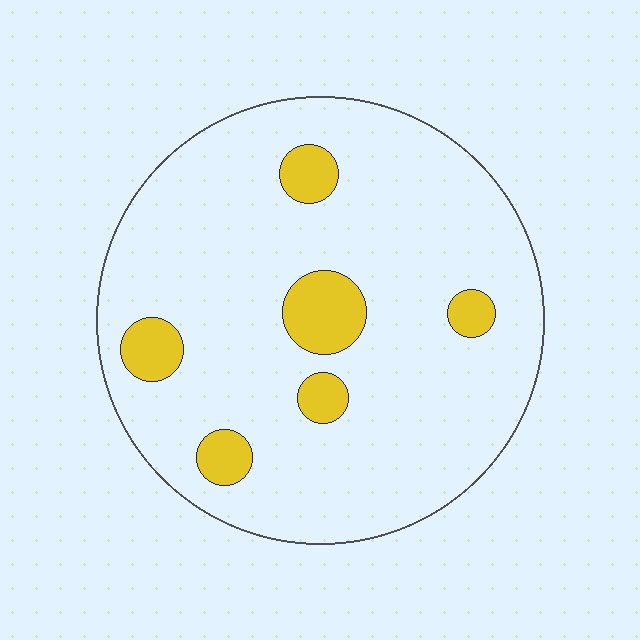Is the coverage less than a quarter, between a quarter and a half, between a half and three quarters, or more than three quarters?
Less than a quarter.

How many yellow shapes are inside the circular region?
6.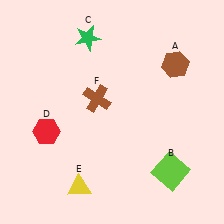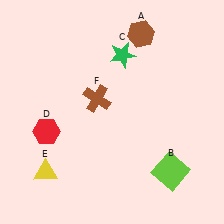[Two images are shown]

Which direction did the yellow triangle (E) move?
The yellow triangle (E) moved left.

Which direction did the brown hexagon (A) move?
The brown hexagon (A) moved left.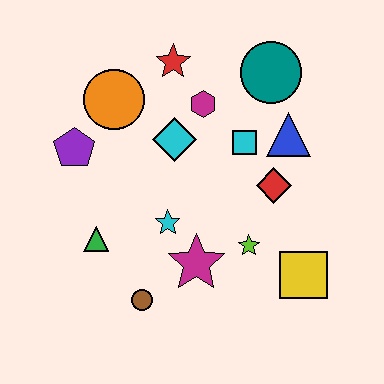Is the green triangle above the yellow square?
Yes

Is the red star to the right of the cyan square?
No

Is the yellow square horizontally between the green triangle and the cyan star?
No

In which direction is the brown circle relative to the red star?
The brown circle is below the red star.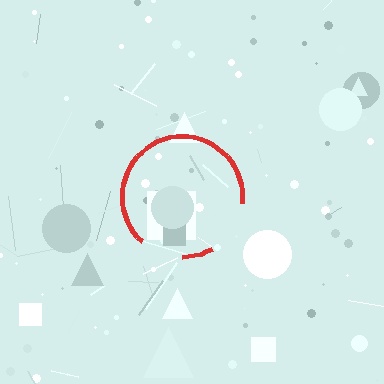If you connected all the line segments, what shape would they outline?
They would outline a circle.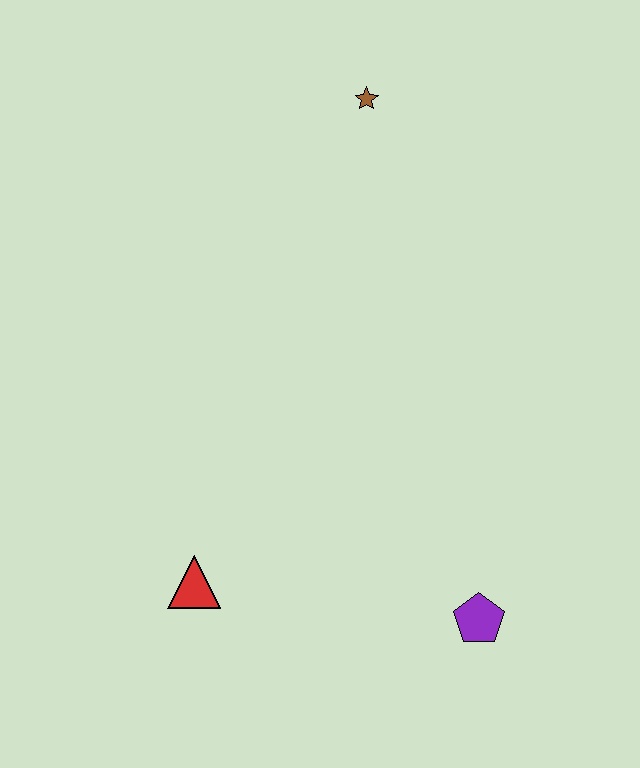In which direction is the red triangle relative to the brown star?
The red triangle is below the brown star.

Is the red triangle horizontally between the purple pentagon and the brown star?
No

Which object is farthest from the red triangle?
The brown star is farthest from the red triangle.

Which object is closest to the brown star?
The red triangle is closest to the brown star.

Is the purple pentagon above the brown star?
No